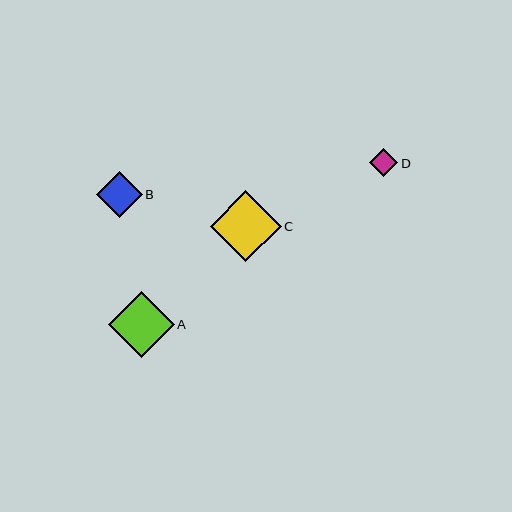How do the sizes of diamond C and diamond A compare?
Diamond C and diamond A are approximately the same size.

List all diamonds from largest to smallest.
From largest to smallest: C, A, B, D.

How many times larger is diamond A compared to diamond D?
Diamond A is approximately 2.3 times the size of diamond D.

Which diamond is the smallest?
Diamond D is the smallest with a size of approximately 29 pixels.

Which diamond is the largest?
Diamond C is the largest with a size of approximately 71 pixels.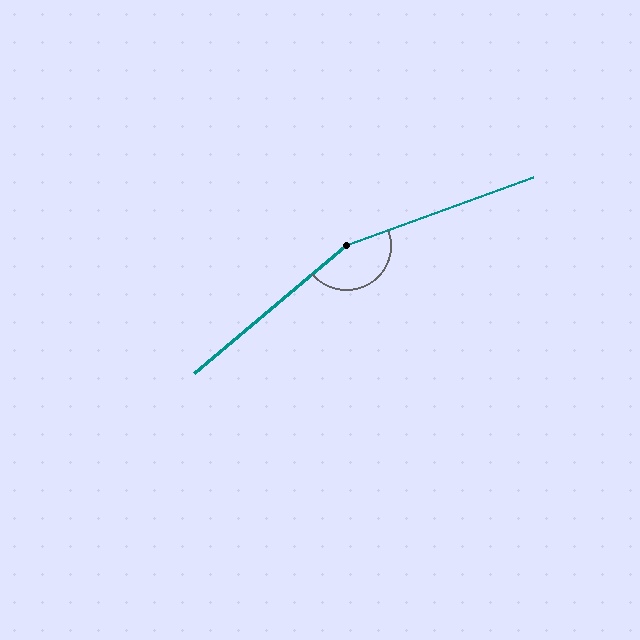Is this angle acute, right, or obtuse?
It is obtuse.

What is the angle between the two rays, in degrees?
Approximately 160 degrees.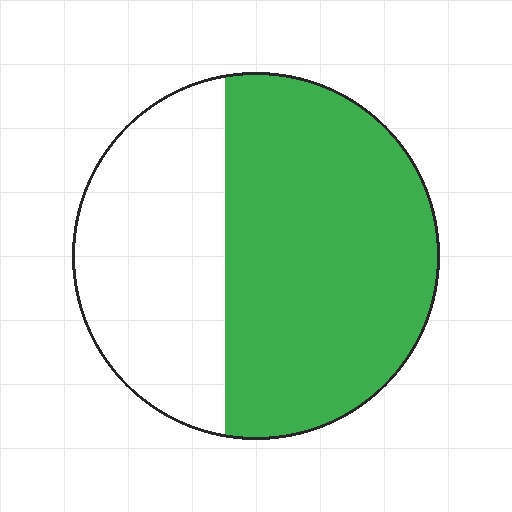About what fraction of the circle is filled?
About three fifths (3/5).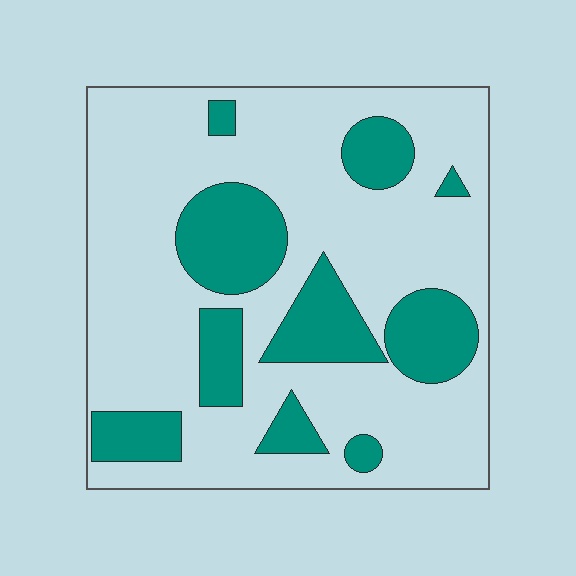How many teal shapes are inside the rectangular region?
10.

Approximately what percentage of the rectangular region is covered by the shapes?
Approximately 25%.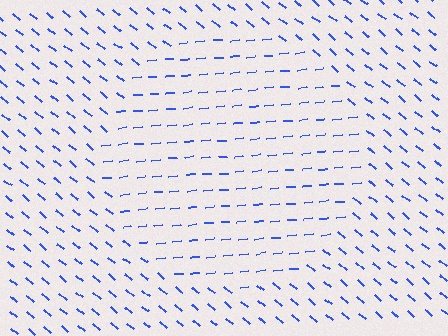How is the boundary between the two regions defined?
The boundary is defined purely by a change in line orientation (approximately 45 degrees difference). All lines are the same color and thickness.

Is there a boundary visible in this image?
Yes, there is a texture boundary formed by a change in line orientation.